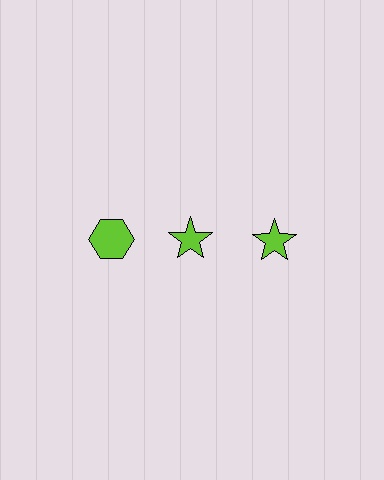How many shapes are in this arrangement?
There are 3 shapes arranged in a grid pattern.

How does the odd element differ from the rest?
It has a different shape: hexagon instead of star.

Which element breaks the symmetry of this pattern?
The lime hexagon in the top row, leftmost column breaks the symmetry. All other shapes are lime stars.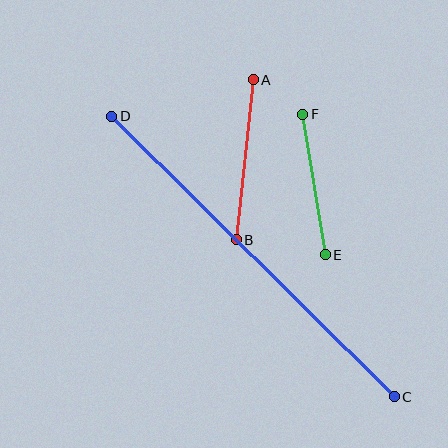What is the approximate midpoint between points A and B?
The midpoint is at approximately (245, 160) pixels.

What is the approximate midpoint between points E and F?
The midpoint is at approximately (314, 184) pixels.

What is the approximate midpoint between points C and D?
The midpoint is at approximately (253, 257) pixels.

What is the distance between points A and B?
The distance is approximately 161 pixels.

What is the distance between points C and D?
The distance is approximately 398 pixels.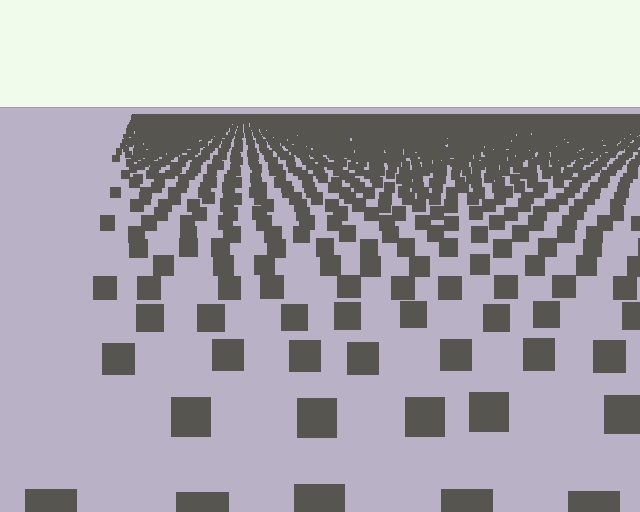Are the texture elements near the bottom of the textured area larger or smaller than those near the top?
Larger. Near the bottom, elements are closer to the viewer and appear at a bigger on-screen size.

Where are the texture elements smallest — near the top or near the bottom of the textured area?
Near the top.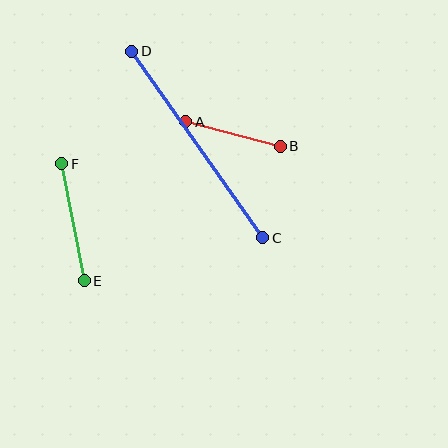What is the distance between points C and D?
The distance is approximately 228 pixels.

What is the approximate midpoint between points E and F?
The midpoint is at approximately (73, 222) pixels.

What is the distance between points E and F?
The distance is approximately 120 pixels.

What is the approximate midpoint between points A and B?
The midpoint is at approximately (233, 134) pixels.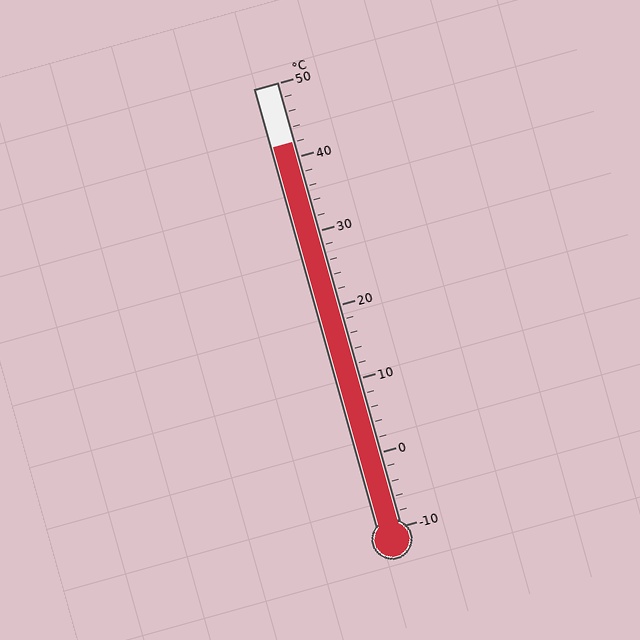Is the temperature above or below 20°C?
The temperature is above 20°C.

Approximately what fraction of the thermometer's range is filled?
The thermometer is filled to approximately 85% of its range.